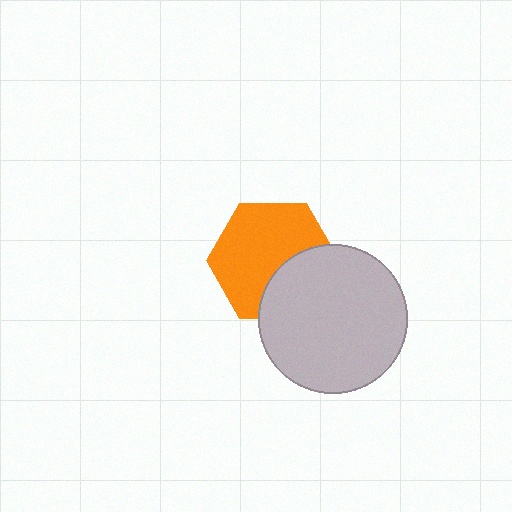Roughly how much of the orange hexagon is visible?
Most of it is visible (roughly 66%).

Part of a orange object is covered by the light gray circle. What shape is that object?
It is a hexagon.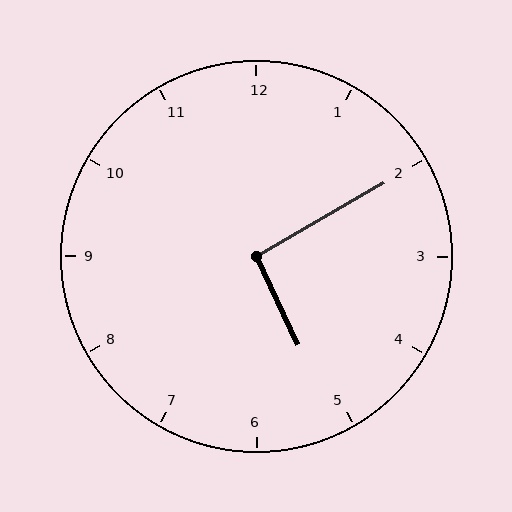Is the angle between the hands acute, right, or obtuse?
It is right.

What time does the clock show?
5:10.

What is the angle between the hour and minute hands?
Approximately 95 degrees.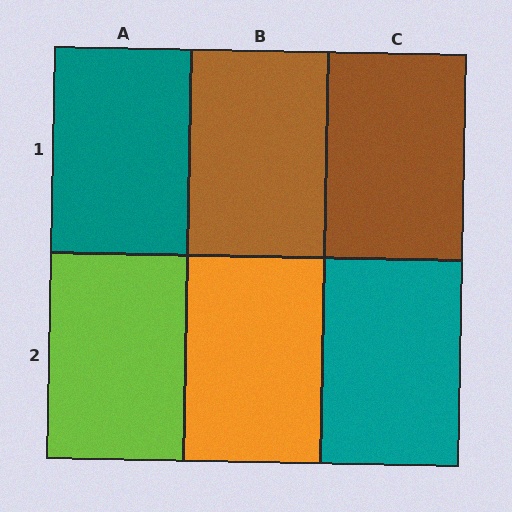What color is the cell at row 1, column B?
Brown.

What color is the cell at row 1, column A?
Teal.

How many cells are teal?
2 cells are teal.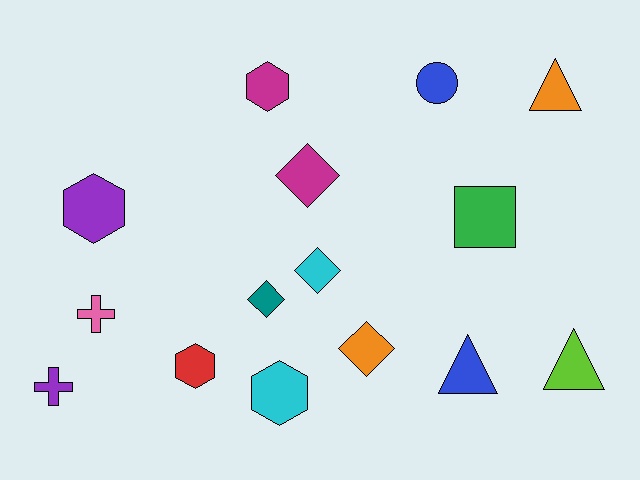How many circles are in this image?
There is 1 circle.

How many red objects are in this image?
There is 1 red object.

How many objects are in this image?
There are 15 objects.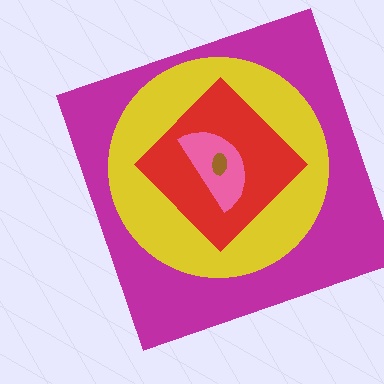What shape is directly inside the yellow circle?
The red diamond.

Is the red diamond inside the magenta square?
Yes.